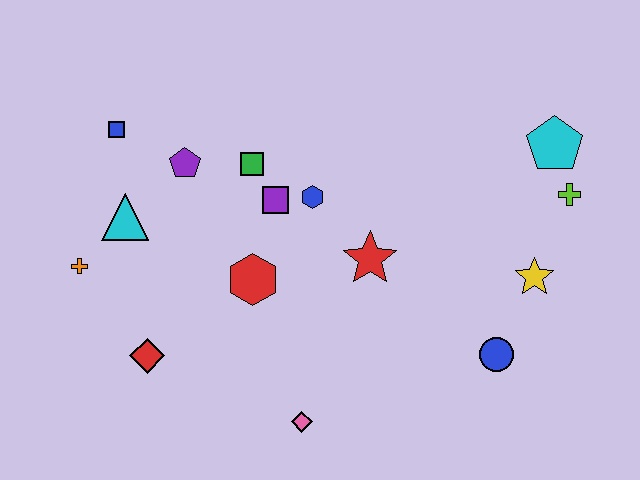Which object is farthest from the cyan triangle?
The lime cross is farthest from the cyan triangle.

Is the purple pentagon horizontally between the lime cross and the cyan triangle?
Yes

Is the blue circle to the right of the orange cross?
Yes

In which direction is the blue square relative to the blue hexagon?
The blue square is to the left of the blue hexagon.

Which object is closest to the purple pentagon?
The green square is closest to the purple pentagon.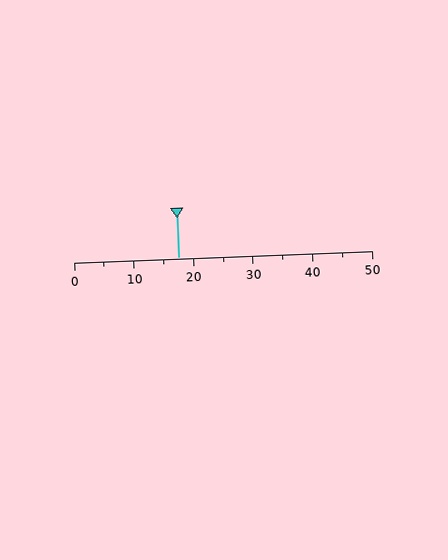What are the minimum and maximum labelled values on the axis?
The axis runs from 0 to 50.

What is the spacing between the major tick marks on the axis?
The major ticks are spaced 10 apart.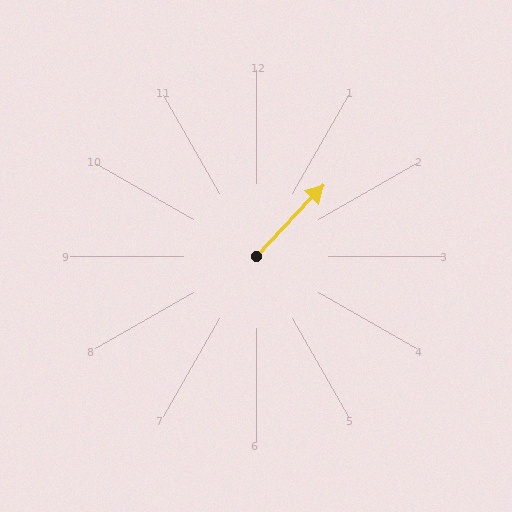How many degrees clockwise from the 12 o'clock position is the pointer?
Approximately 43 degrees.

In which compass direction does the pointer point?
Northeast.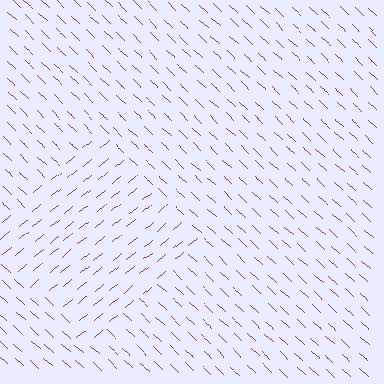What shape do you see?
I see a diamond.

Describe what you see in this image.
The image is filled with small purple line segments. A diamond region in the image has lines oriented differently from the surrounding lines, creating a visible texture boundary.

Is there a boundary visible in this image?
Yes, there is a texture boundary formed by a change in line orientation.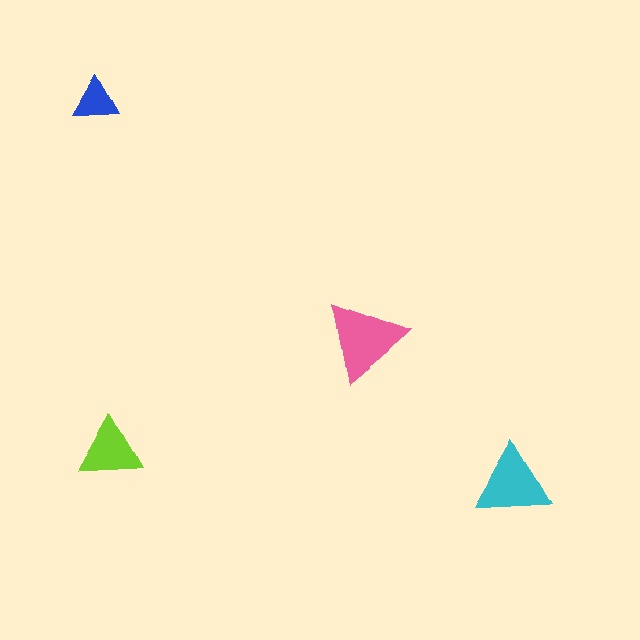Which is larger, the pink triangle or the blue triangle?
The pink one.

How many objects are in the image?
There are 4 objects in the image.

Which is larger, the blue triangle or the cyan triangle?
The cyan one.